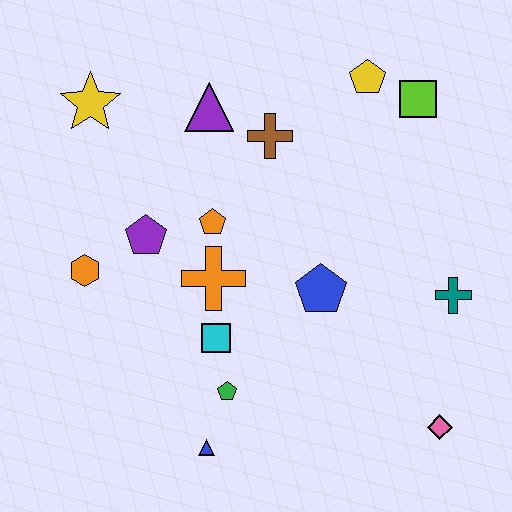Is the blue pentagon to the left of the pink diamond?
Yes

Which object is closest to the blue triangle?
The green pentagon is closest to the blue triangle.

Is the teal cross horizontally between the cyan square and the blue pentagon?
No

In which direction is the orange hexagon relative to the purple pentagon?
The orange hexagon is to the left of the purple pentagon.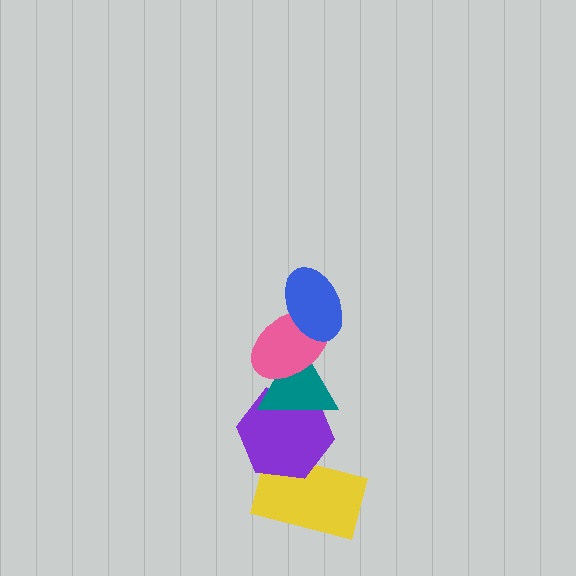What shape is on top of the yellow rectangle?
The purple hexagon is on top of the yellow rectangle.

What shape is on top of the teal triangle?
The pink ellipse is on top of the teal triangle.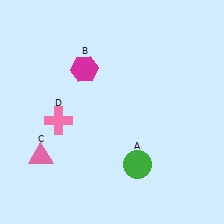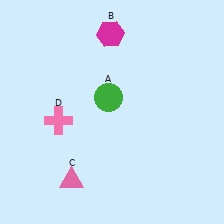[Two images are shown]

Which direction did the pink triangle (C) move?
The pink triangle (C) moved right.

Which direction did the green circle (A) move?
The green circle (A) moved up.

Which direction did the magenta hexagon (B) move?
The magenta hexagon (B) moved up.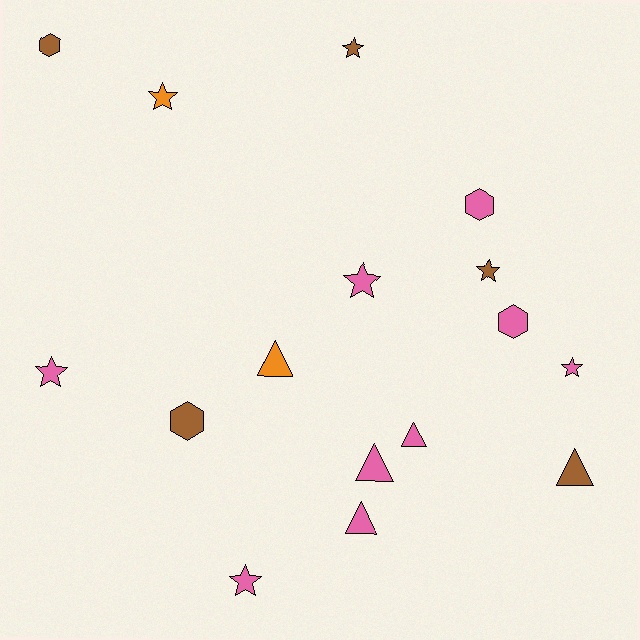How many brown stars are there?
There are 2 brown stars.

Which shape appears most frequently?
Star, with 7 objects.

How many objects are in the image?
There are 16 objects.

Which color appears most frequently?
Pink, with 9 objects.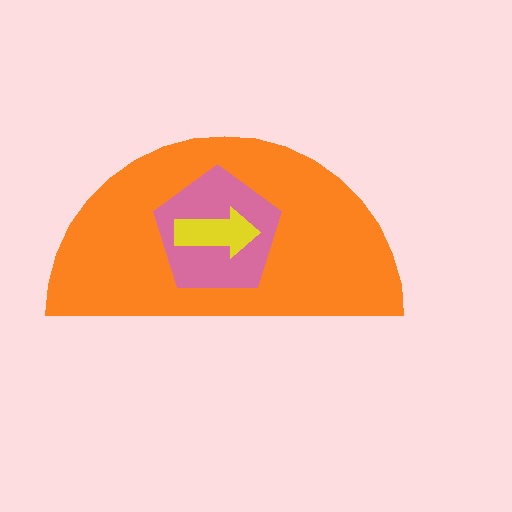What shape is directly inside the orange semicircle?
The pink pentagon.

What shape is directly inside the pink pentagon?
The yellow arrow.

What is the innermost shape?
The yellow arrow.